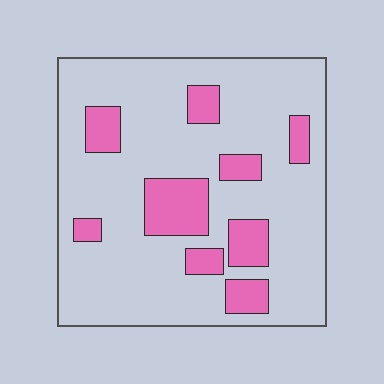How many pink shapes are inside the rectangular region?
9.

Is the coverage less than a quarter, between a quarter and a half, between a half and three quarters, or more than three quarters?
Less than a quarter.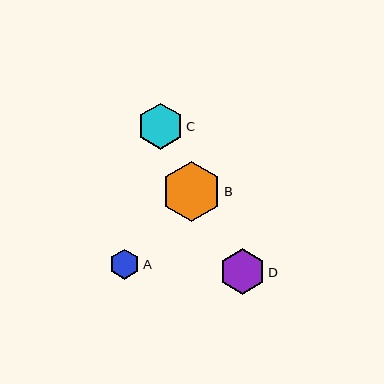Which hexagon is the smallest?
Hexagon A is the smallest with a size of approximately 31 pixels.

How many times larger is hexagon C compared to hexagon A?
Hexagon C is approximately 1.5 times the size of hexagon A.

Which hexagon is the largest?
Hexagon B is the largest with a size of approximately 60 pixels.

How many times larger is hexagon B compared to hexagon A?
Hexagon B is approximately 2.0 times the size of hexagon A.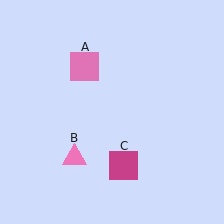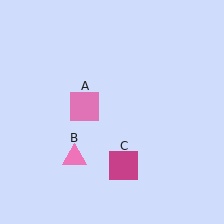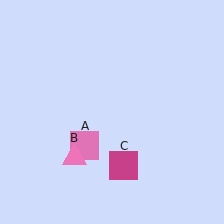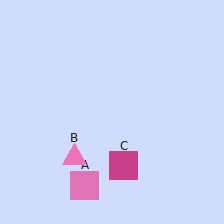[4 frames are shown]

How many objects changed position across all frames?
1 object changed position: pink square (object A).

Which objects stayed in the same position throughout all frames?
Pink triangle (object B) and magenta square (object C) remained stationary.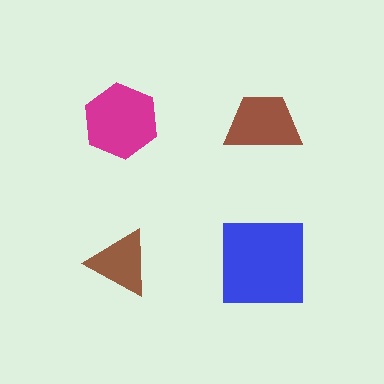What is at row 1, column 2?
A brown trapezoid.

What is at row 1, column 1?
A magenta hexagon.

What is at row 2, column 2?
A blue square.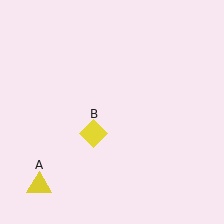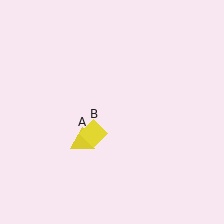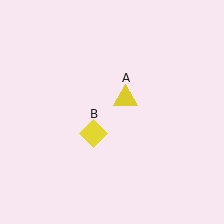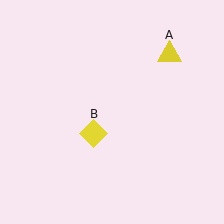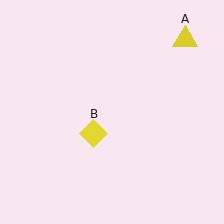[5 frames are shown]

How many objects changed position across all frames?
1 object changed position: yellow triangle (object A).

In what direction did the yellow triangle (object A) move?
The yellow triangle (object A) moved up and to the right.